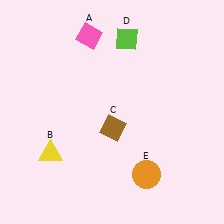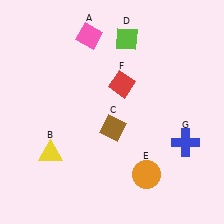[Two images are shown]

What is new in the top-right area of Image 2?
A red diamond (F) was added in the top-right area of Image 2.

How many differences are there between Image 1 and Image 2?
There are 2 differences between the two images.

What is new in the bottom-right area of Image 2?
A blue cross (G) was added in the bottom-right area of Image 2.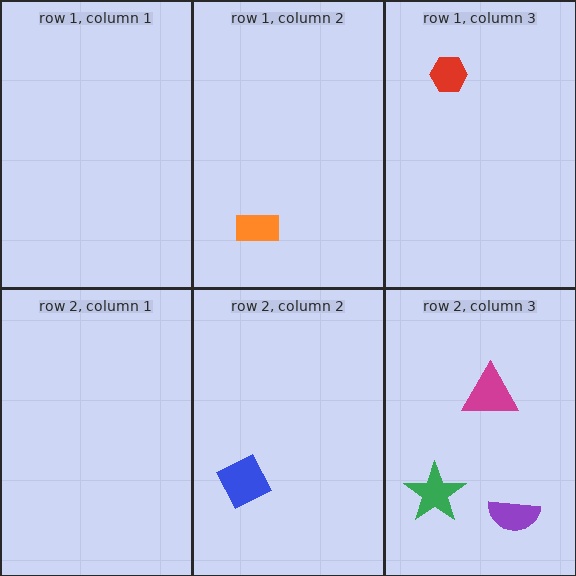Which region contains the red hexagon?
The row 1, column 3 region.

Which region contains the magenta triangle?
The row 2, column 3 region.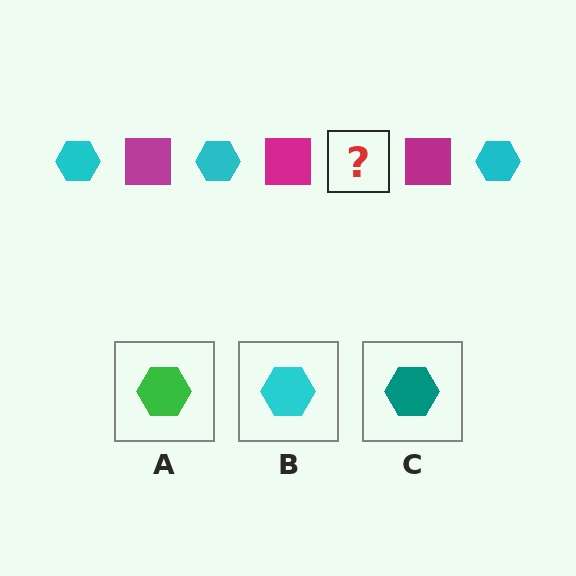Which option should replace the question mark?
Option B.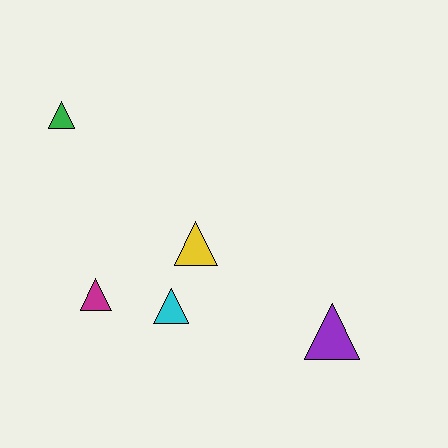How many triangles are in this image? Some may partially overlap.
There are 5 triangles.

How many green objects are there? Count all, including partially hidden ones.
There is 1 green object.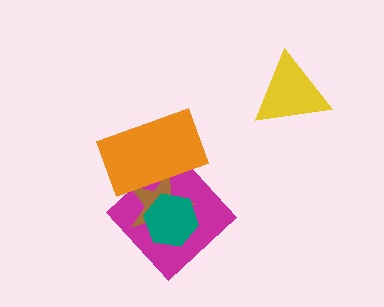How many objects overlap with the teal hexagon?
2 objects overlap with the teal hexagon.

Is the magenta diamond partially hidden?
Yes, it is partially covered by another shape.